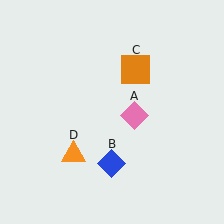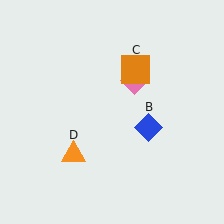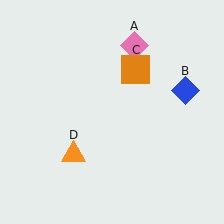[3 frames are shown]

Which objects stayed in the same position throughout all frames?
Orange square (object C) and orange triangle (object D) remained stationary.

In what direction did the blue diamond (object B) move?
The blue diamond (object B) moved up and to the right.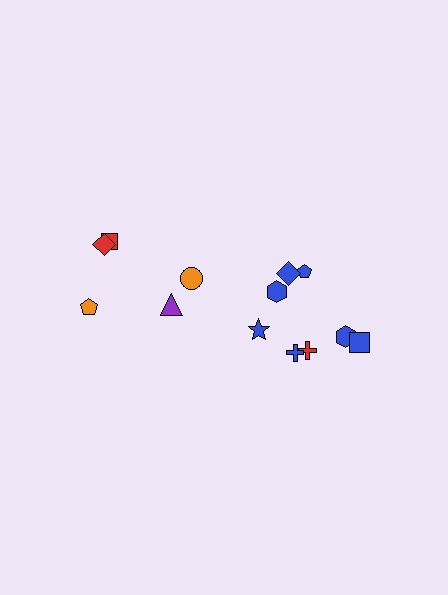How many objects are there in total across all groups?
There are 13 objects.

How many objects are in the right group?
There are 8 objects.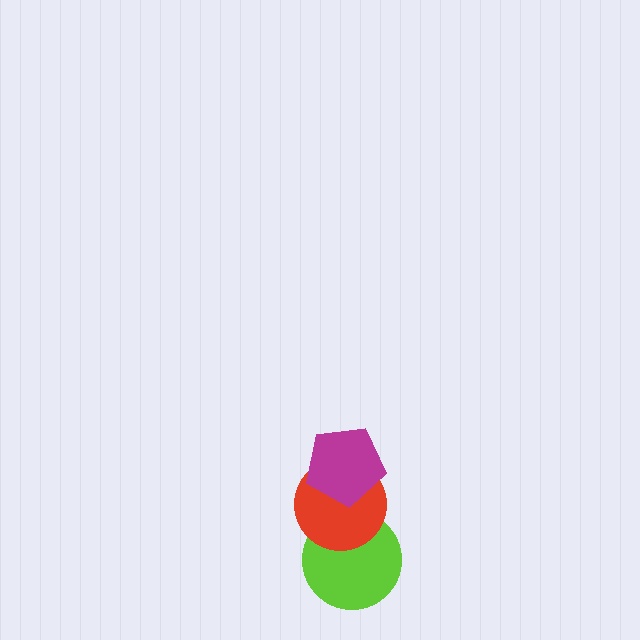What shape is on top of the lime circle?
The red circle is on top of the lime circle.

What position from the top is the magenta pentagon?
The magenta pentagon is 1st from the top.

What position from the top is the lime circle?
The lime circle is 3rd from the top.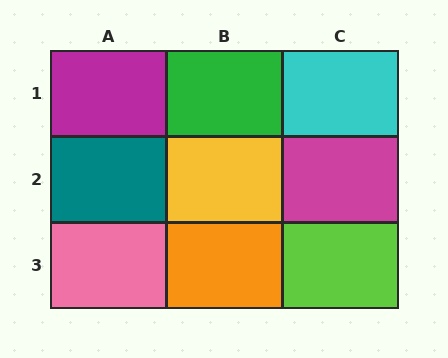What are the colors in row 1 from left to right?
Magenta, green, cyan.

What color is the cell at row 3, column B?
Orange.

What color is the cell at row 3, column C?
Lime.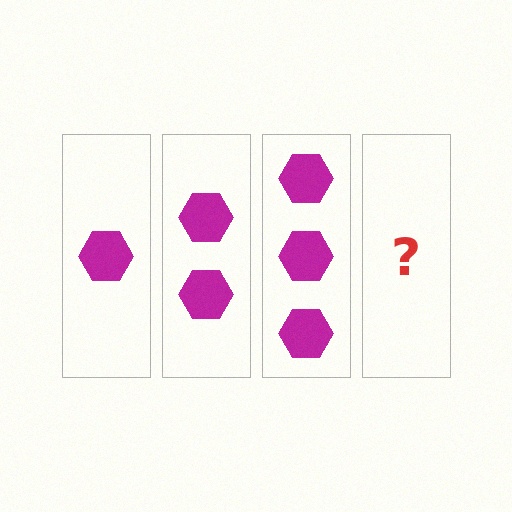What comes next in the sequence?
The next element should be 4 hexagons.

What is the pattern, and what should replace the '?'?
The pattern is that each step adds one more hexagon. The '?' should be 4 hexagons.